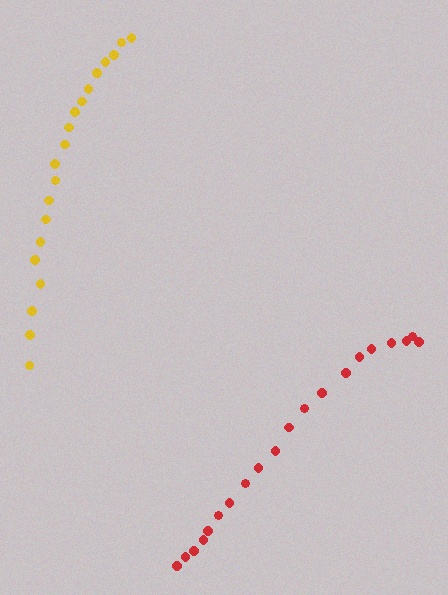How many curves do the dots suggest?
There are 2 distinct paths.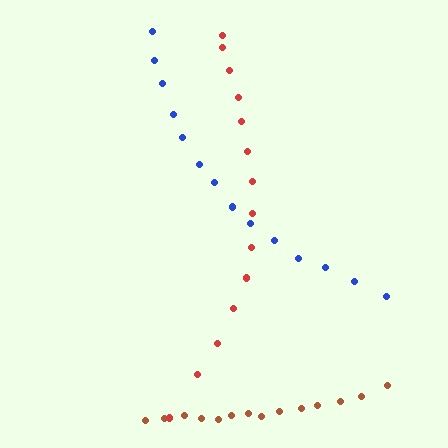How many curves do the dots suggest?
There are 3 distinct paths.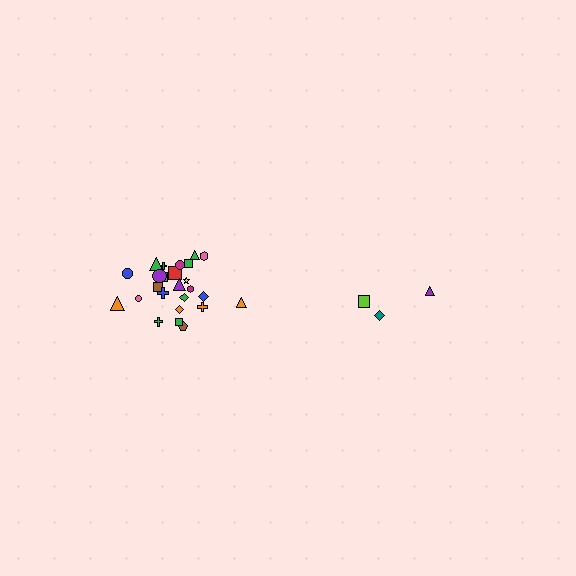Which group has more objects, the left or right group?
The left group.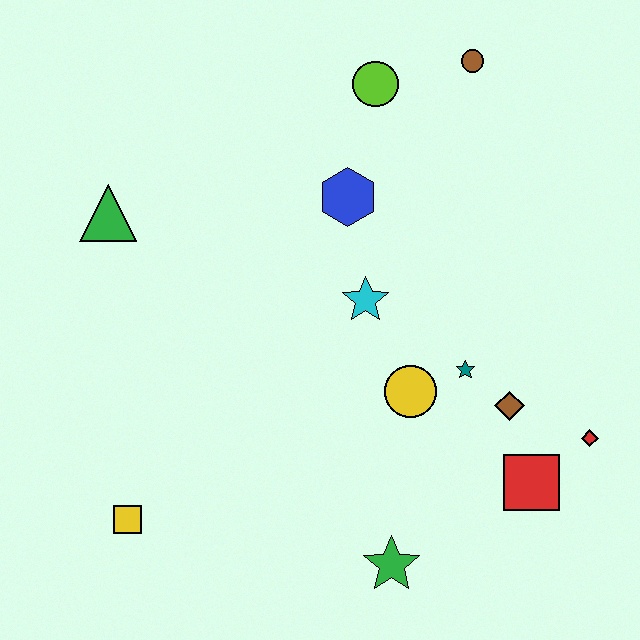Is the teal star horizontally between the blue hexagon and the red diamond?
Yes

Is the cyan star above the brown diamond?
Yes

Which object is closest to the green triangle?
The blue hexagon is closest to the green triangle.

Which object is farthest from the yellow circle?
The green triangle is farthest from the yellow circle.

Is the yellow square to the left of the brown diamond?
Yes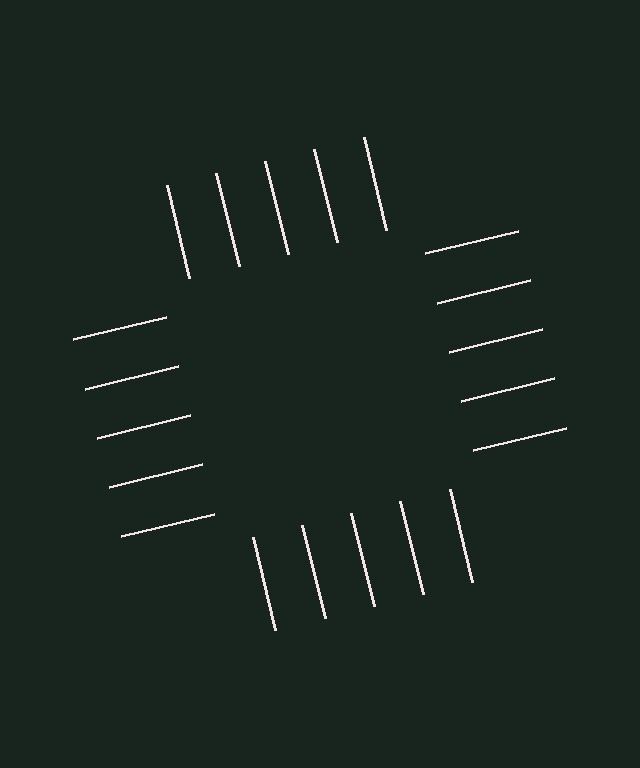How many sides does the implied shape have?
4 sides — the line-ends trace a square.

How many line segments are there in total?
20 — 5 along each of the 4 edges.